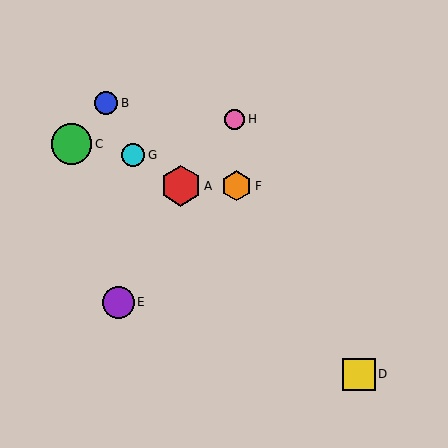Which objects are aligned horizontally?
Objects A, F are aligned horizontally.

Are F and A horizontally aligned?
Yes, both are at y≈186.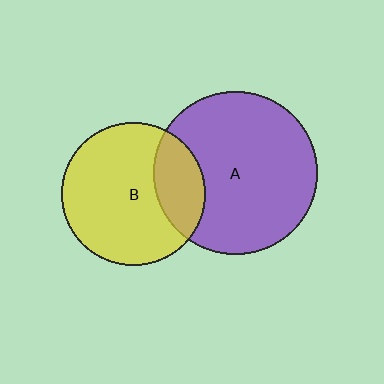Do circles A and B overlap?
Yes.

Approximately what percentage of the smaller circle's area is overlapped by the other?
Approximately 25%.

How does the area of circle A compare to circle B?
Approximately 1.3 times.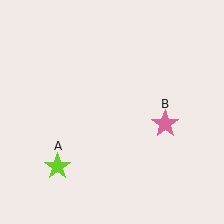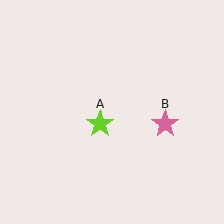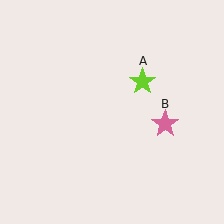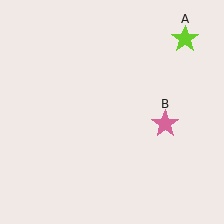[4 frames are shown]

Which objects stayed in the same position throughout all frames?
Pink star (object B) remained stationary.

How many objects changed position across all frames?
1 object changed position: lime star (object A).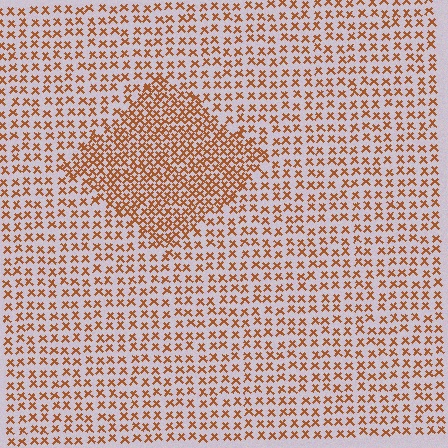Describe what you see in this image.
The image contains small brown elements arranged at two different densities. A diamond-shaped region is visible where the elements are more densely packed than the surrounding area.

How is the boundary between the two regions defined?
The boundary is defined by a change in element density (approximately 1.9x ratio). All elements are the same color, size, and shape.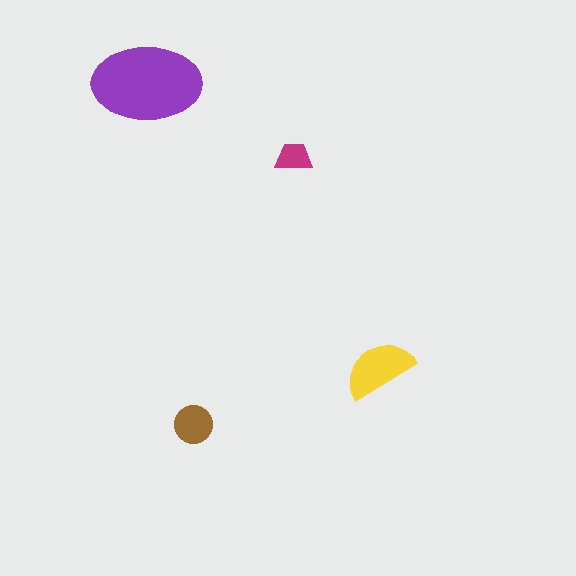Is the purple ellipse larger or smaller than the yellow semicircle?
Larger.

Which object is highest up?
The purple ellipse is topmost.